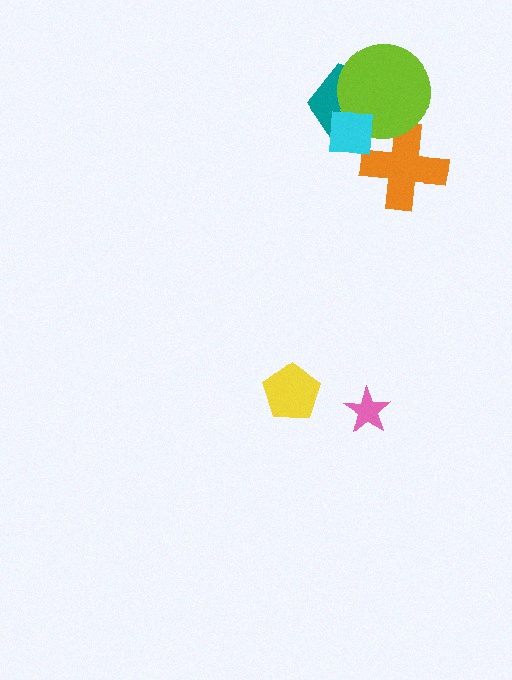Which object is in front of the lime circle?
The cyan square is in front of the lime circle.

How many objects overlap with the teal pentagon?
2 objects overlap with the teal pentagon.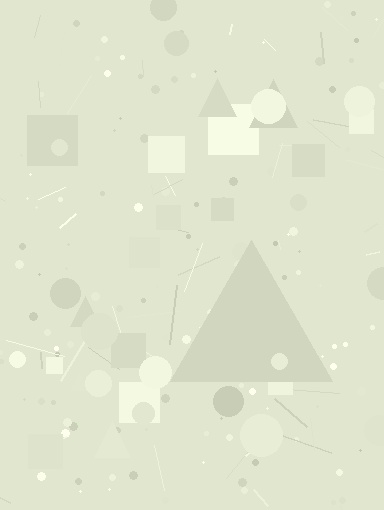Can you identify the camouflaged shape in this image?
The camouflaged shape is a triangle.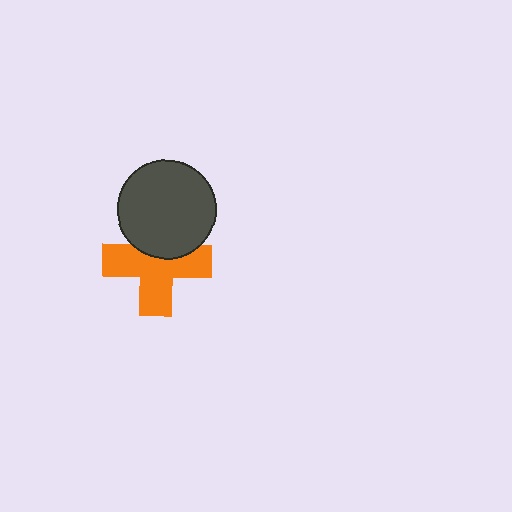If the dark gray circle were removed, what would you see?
You would see the complete orange cross.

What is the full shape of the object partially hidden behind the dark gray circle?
The partially hidden object is an orange cross.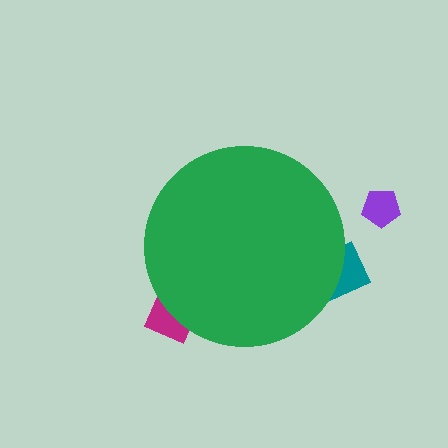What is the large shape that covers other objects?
A green circle.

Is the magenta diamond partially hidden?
Yes, the magenta diamond is partially hidden behind the green circle.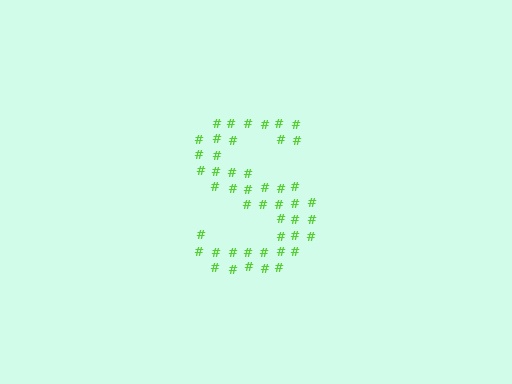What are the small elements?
The small elements are hash symbols.